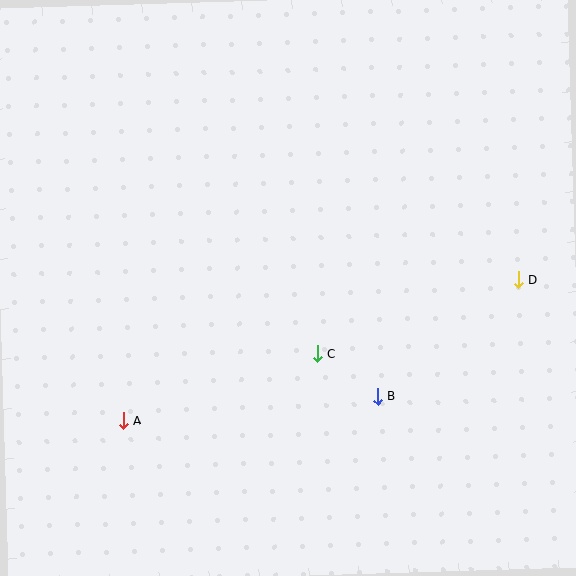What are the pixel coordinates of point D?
Point D is at (518, 280).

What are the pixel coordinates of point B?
Point B is at (378, 397).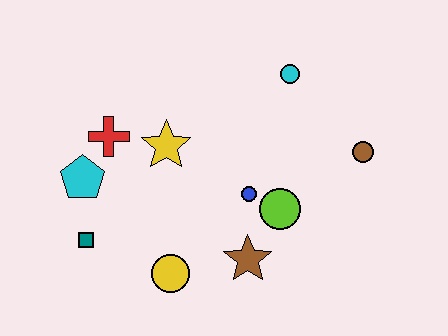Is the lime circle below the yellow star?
Yes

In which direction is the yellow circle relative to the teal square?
The yellow circle is to the right of the teal square.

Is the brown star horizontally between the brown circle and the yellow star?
Yes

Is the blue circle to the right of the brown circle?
No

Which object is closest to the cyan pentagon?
The red cross is closest to the cyan pentagon.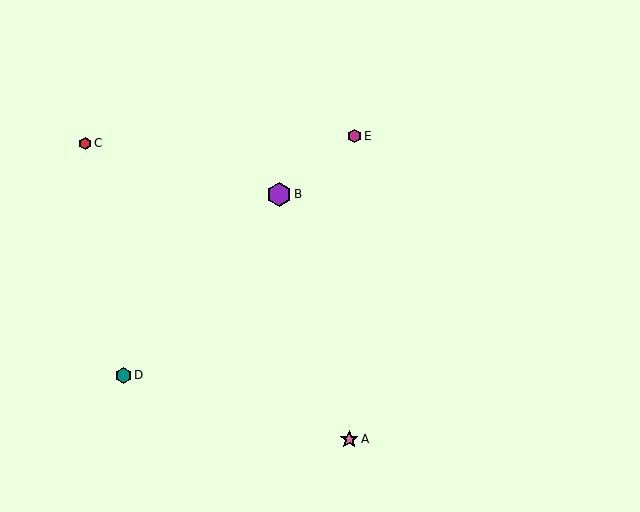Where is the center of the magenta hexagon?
The center of the magenta hexagon is at (355, 136).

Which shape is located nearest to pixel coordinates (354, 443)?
The pink star (labeled A) at (349, 439) is nearest to that location.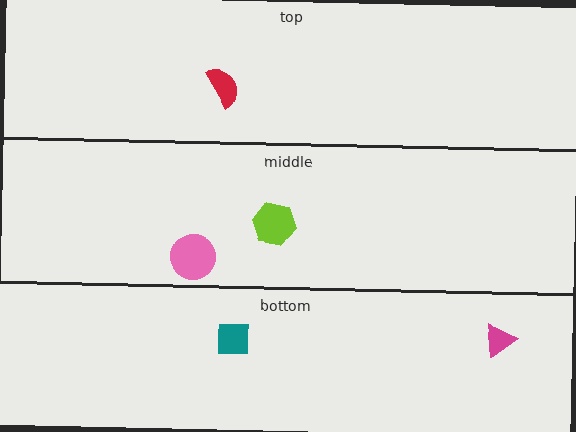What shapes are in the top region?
The red semicircle.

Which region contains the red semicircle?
The top region.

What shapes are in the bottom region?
The magenta triangle, the teal square.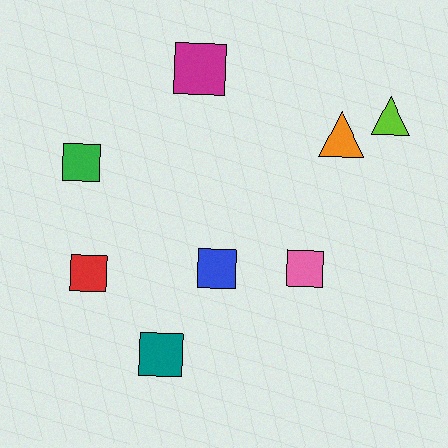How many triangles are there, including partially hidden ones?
There are 2 triangles.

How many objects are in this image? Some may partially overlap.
There are 8 objects.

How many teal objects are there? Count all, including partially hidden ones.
There is 1 teal object.